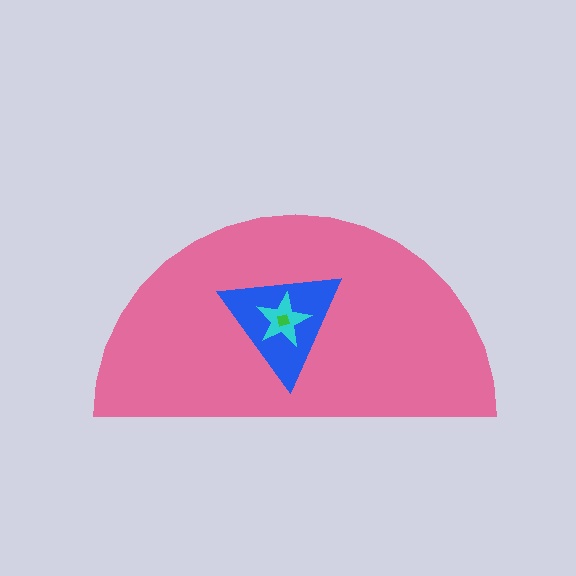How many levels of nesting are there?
4.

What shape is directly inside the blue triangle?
The cyan star.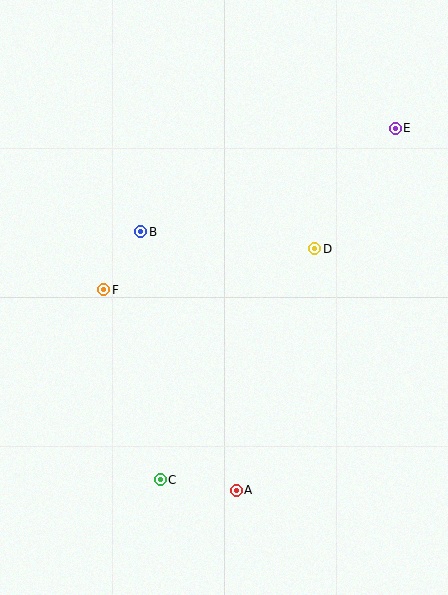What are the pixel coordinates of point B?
Point B is at (141, 232).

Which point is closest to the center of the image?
Point D at (315, 249) is closest to the center.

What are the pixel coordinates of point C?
Point C is at (160, 480).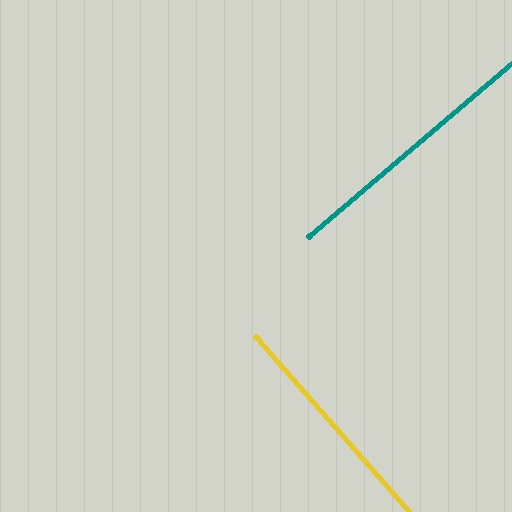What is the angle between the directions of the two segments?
Approximately 89 degrees.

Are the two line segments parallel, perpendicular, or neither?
Perpendicular — they meet at approximately 89°.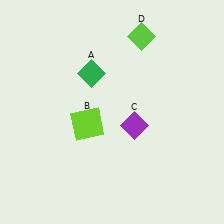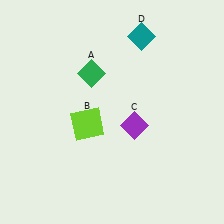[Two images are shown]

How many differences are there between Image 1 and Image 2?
There is 1 difference between the two images.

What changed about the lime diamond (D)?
In Image 1, D is lime. In Image 2, it changed to teal.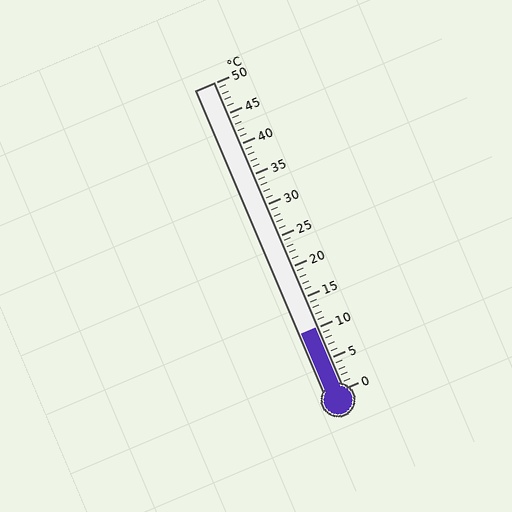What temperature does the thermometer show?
The thermometer shows approximately 10°C.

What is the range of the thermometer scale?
The thermometer scale ranges from 0°C to 50°C.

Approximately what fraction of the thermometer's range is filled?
The thermometer is filled to approximately 20% of its range.